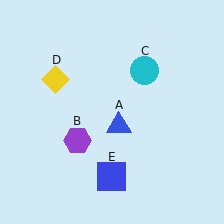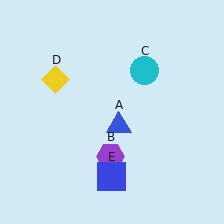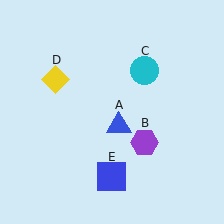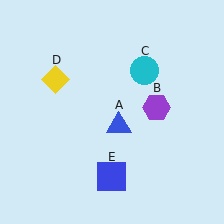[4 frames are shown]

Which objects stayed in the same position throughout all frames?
Blue triangle (object A) and cyan circle (object C) and yellow diamond (object D) and blue square (object E) remained stationary.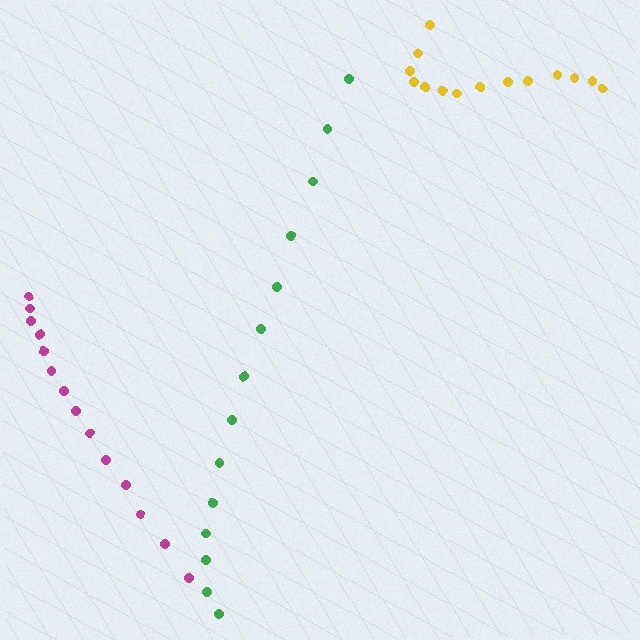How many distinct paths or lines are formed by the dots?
There are 3 distinct paths.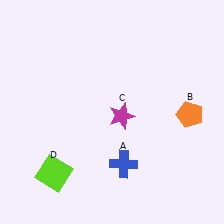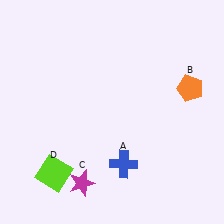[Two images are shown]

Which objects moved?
The objects that moved are: the orange pentagon (B), the magenta star (C).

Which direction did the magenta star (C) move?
The magenta star (C) moved down.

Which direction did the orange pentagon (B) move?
The orange pentagon (B) moved up.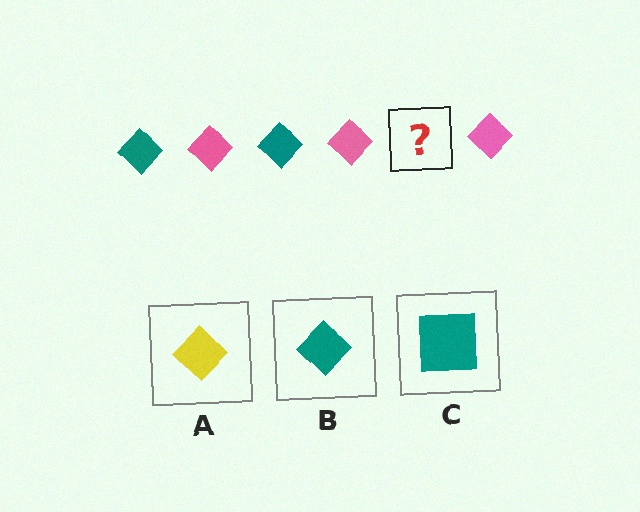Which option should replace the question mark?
Option B.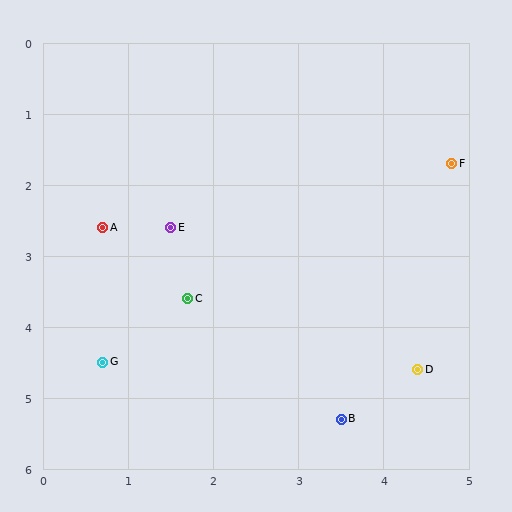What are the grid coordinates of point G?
Point G is at approximately (0.7, 4.5).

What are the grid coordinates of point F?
Point F is at approximately (4.8, 1.7).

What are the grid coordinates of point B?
Point B is at approximately (3.5, 5.3).